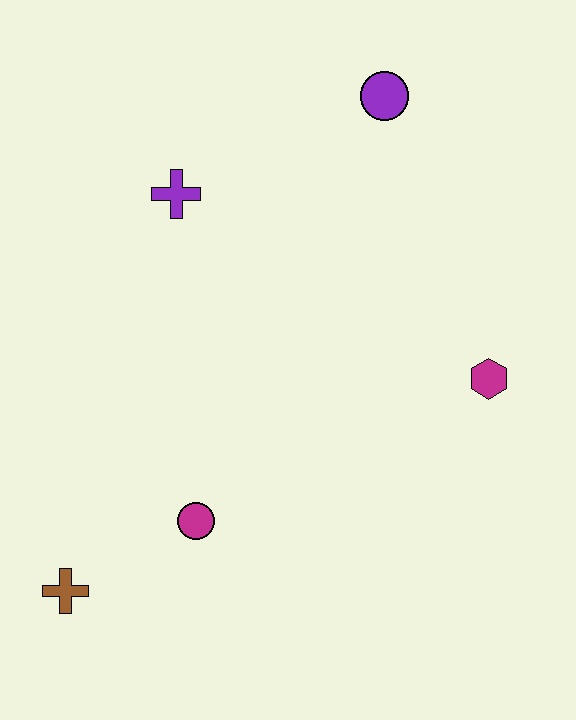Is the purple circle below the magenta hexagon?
No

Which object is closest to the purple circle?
The purple cross is closest to the purple circle.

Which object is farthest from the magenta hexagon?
The brown cross is farthest from the magenta hexagon.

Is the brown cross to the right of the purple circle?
No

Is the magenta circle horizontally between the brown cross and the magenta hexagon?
Yes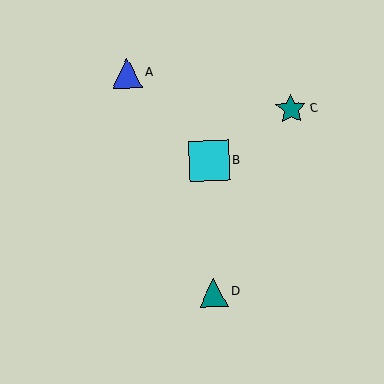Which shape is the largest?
The cyan square (labeled B) is the largest.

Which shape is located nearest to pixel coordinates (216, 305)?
The teal triangle (labeled D) at (214, 293) is nearest to that location.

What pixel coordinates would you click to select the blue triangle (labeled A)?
Click at (127, 73) to select the blue triangle A.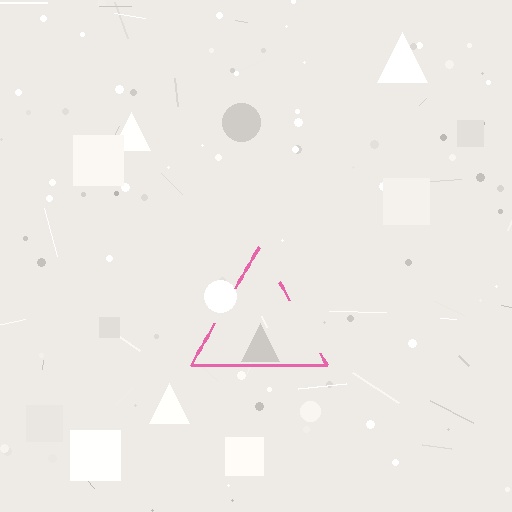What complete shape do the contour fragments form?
The contour fragments form a triangle.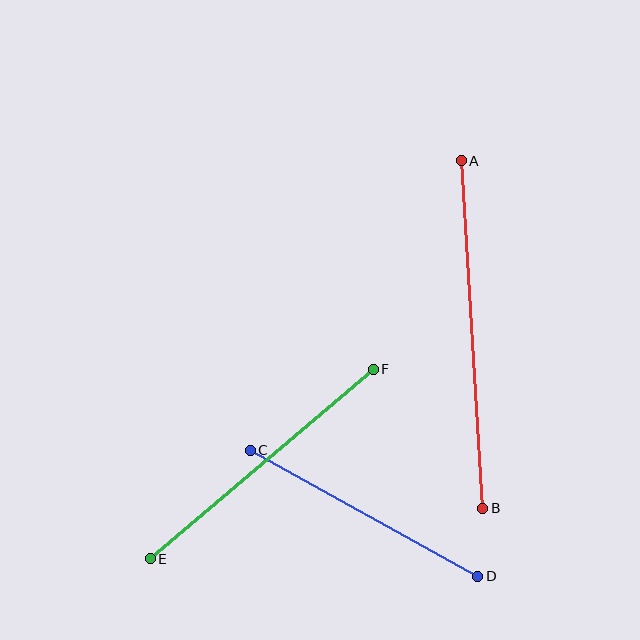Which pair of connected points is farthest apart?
Points A and B are farthest apart.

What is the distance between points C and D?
The distance is approximately 260 pixels.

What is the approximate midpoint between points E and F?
The midpoint is at approximately (262, 464) pixels.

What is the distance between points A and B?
The distance is approximately 348 pixels.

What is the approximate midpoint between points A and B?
The midpoint is at approximately (472, 334) pixels.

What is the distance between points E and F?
The distance is approximately 293 pixels.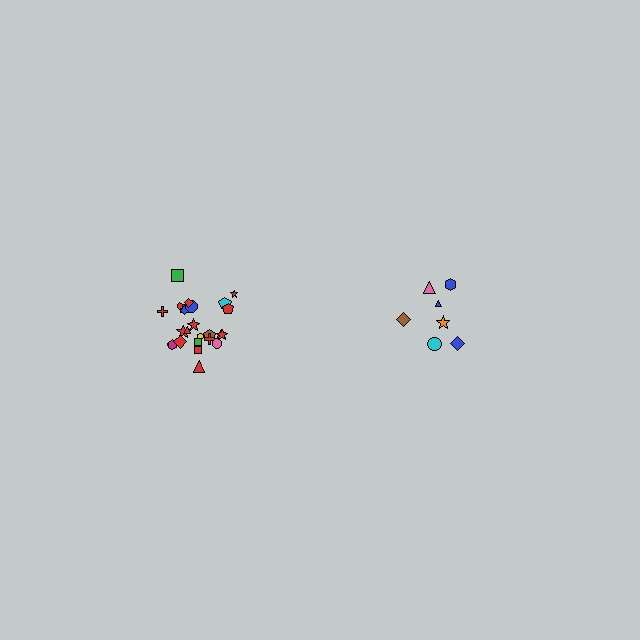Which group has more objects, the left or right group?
The left group.